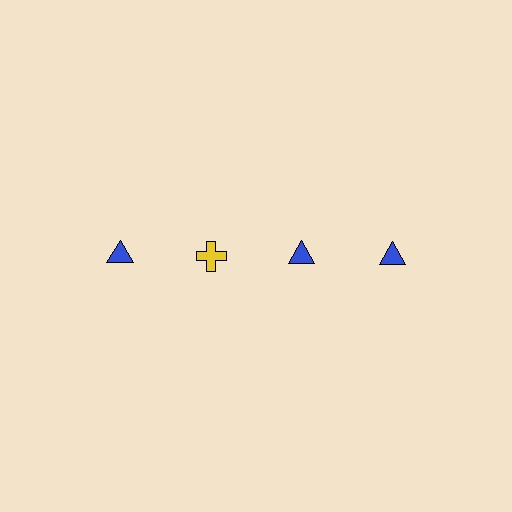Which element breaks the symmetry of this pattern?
The yellow cross in the top row, second from left column breaks the symmetry. All other shapes are blue triangles.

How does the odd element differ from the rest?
It differs in both color (yellow instead of blue) and shape (cross instead of triangle).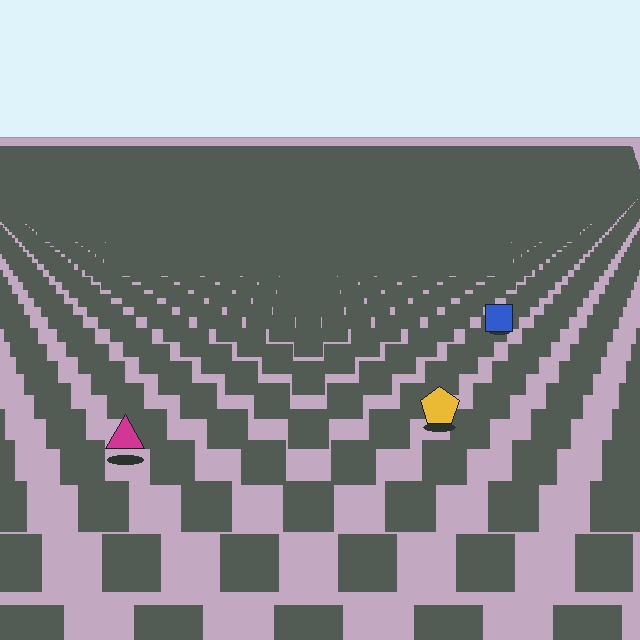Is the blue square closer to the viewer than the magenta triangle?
No. The magenta triangle is closer — you can tell from the texture gradient: the ground texture is coarser near it.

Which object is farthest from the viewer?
The blue square is farthest from the viewer. It appears smaller and the ground texture around it is denser.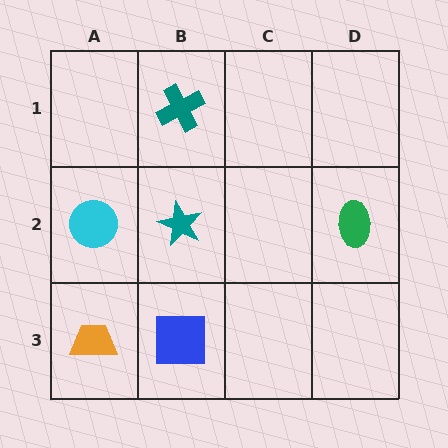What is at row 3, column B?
A blue square.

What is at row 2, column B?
A teal star.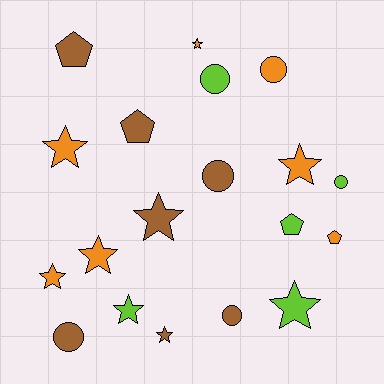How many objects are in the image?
There are 19 objects.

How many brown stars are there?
There are 2 brown stars.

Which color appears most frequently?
Orange, with 7 objects.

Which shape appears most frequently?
Star, with 9 objects.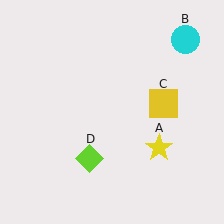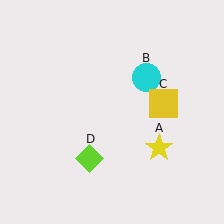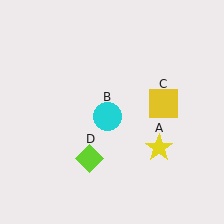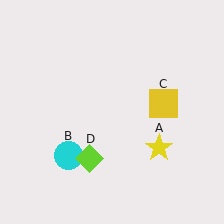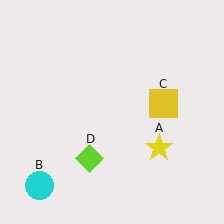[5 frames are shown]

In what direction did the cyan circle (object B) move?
The cyan circle (object B) moved down and to the left.